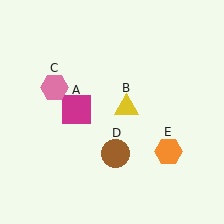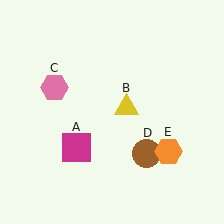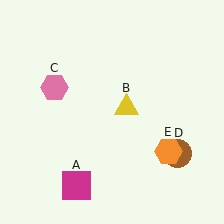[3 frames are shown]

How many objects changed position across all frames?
2 objects changed position: magenta square (object A), brown circle (object D).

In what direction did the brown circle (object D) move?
The brown circle (object D) moved right.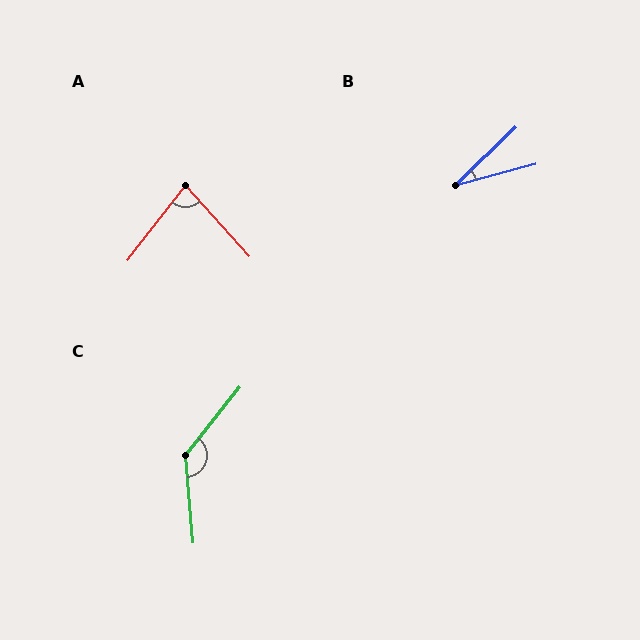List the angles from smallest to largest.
B (29°), A (79°), C (136°).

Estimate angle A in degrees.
Approximately 79 degrees.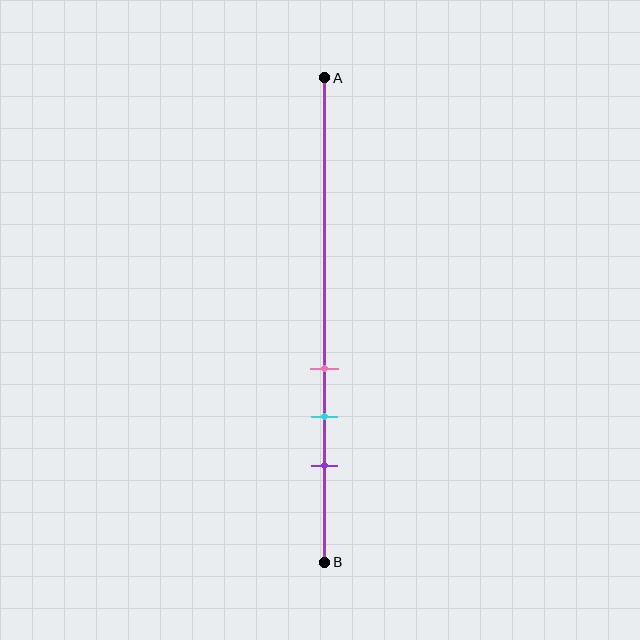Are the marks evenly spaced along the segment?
Yes, the marks are approximately evenly spaced.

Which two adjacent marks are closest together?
The pink and cyan marks are the closest adjacent pair.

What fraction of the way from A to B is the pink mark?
The pink mark is approximately 60% (0.6) of the way from A to B.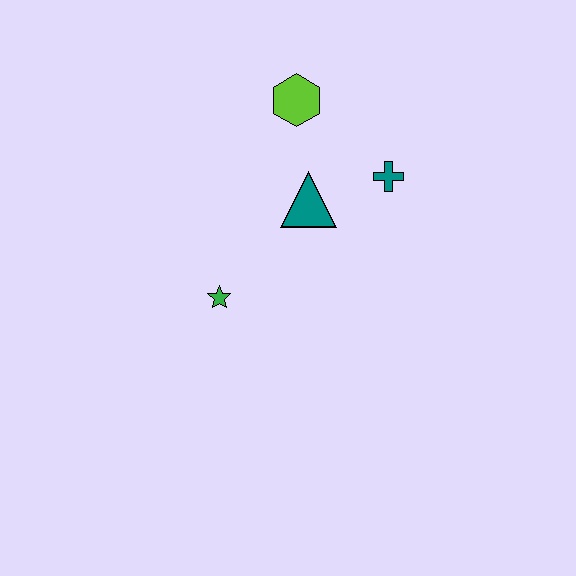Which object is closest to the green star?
The teal triangle is closest to the green star.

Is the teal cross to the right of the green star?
Yes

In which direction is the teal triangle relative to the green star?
The teal triangle is above the green star.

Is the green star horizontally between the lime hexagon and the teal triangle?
No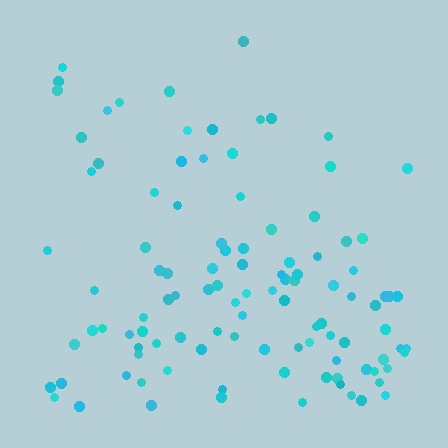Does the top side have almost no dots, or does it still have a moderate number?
Still a moderate number, just noticeably fewer than the bottom.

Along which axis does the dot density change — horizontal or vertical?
Vertical.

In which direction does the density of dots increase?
From top to bottom, with the bottom side densest.